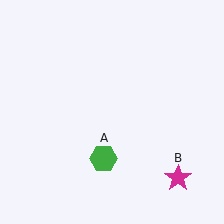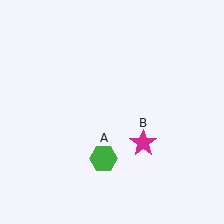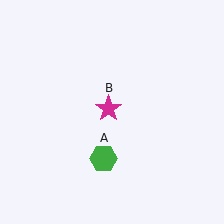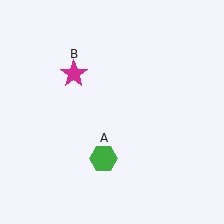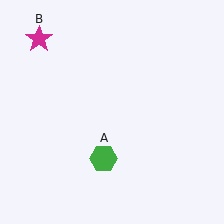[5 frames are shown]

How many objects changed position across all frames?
1 object changed position: magenta star (object B).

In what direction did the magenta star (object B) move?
The magenta star (object B) moved up and to the left.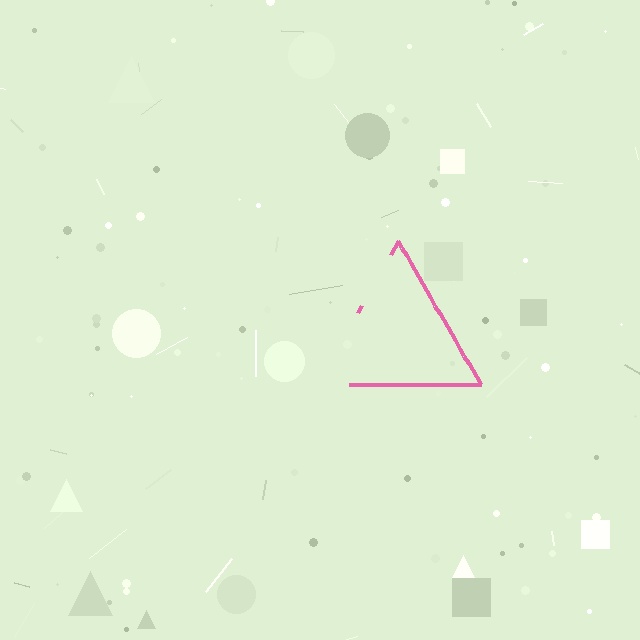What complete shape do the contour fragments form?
The contour fragments form a triangle.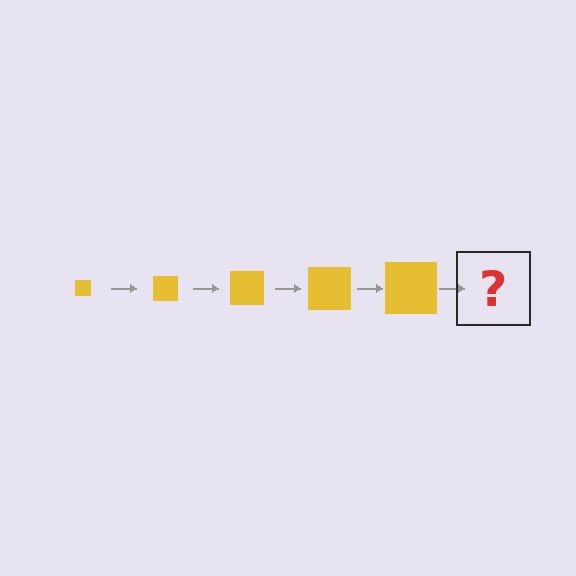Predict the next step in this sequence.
The next step is a yellow square, larger than the previous one.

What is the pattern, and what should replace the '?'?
The pattern is that the square gets progressively larger each step. The '?' should be a yellow square, larger than the previous one.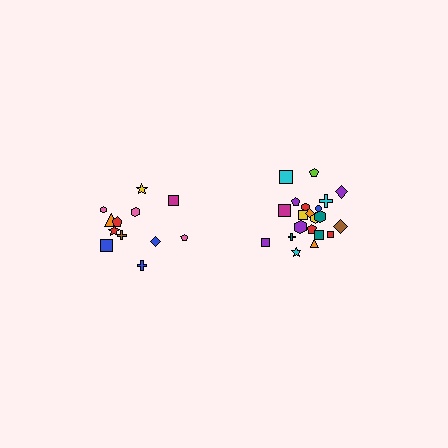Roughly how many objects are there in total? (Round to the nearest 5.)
Roughly 35 objects in total.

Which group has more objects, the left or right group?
The right group.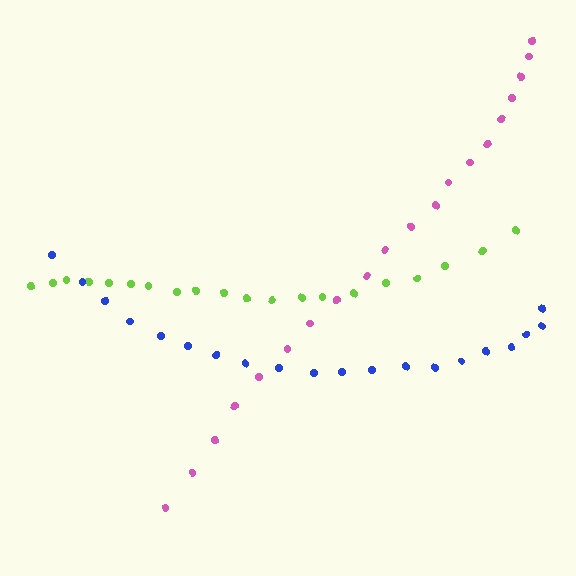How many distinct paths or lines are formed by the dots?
There are 3 distinct paths.